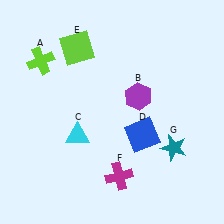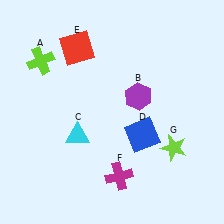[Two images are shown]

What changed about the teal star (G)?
In Image 1, G is teal. In Image 2, it changed to lime.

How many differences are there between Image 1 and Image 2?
There are 2 differences between the two images.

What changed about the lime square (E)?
In Image 1, E is lime. In Image 2, it changed to red.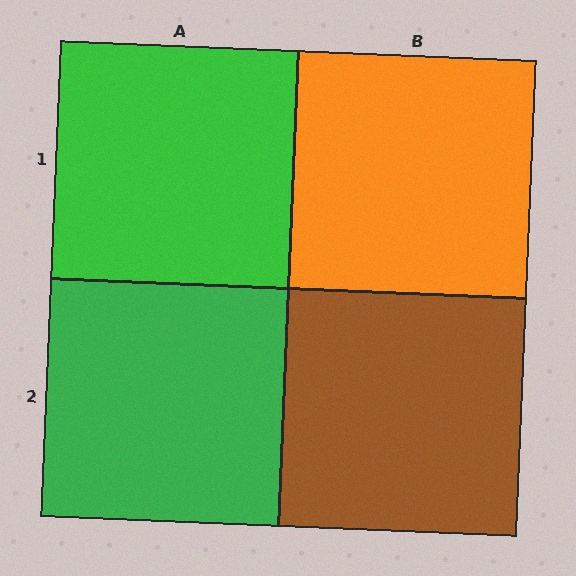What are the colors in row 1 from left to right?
Green, orange.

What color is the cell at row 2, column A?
Green.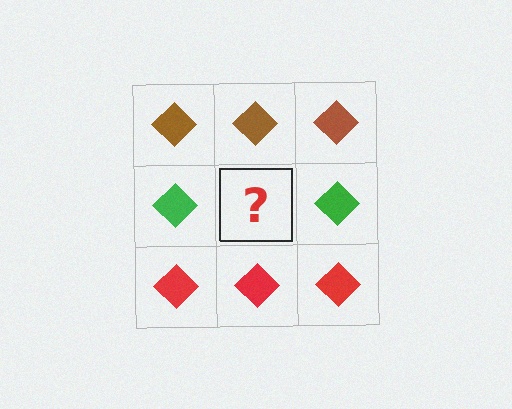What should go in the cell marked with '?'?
The missing cell should contain a green diamond.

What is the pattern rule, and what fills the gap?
The rule is that each row has a consistent color. The gap should be filled with a green diamond.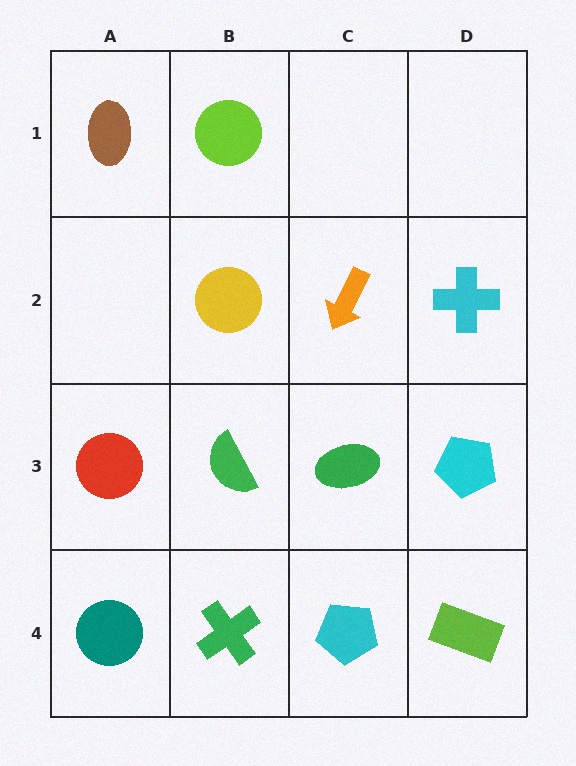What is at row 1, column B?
A lime circle.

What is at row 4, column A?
A teal circle.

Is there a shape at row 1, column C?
No, that cell is empty.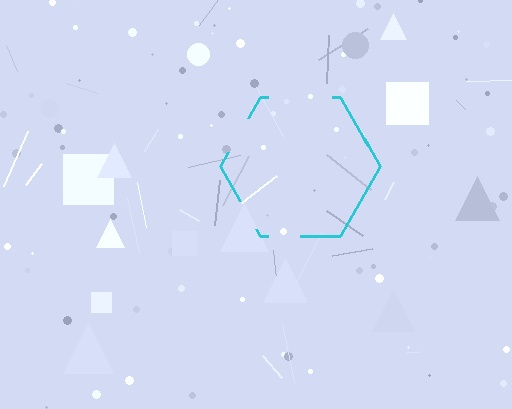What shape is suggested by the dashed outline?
The dashed outline suggests a hexagon.